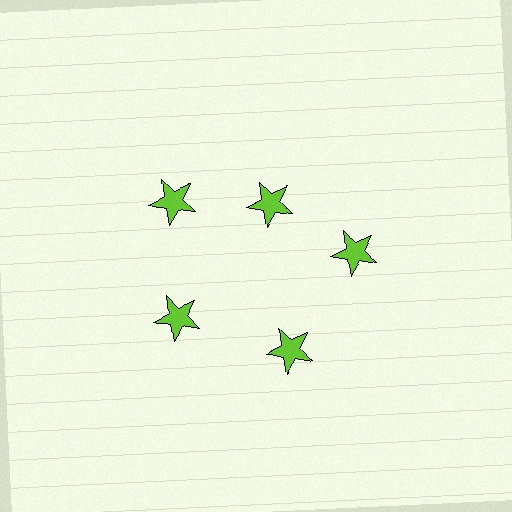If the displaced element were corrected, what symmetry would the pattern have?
It would have 5-fold rotational symmetry — the pattern would map onto itself every 72 degrees.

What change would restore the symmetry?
The symmetry would be restored by moving it outward, back onto the ring so that all 5 stars sit at equal angles and equal distance from the center.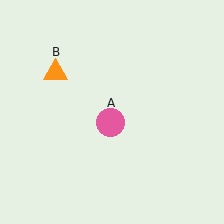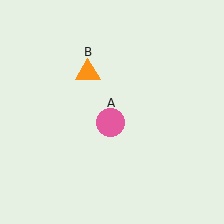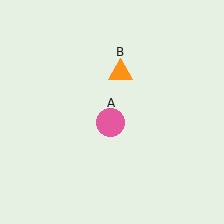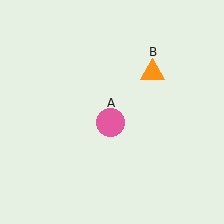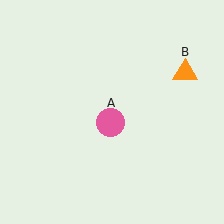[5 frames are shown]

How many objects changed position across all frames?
1 object changed position: orange triangle (object B).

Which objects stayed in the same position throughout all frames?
Pink circle (object A) remained stationary.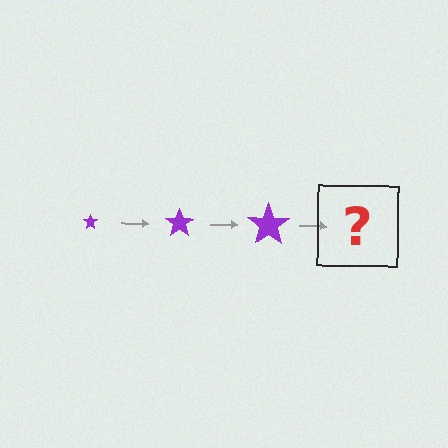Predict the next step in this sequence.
The next step is a purple star, larger than the previous one.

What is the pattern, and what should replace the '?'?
The pattern is that the star gets progressively larger each step. The '?' should be a purple star, larger than the previous one.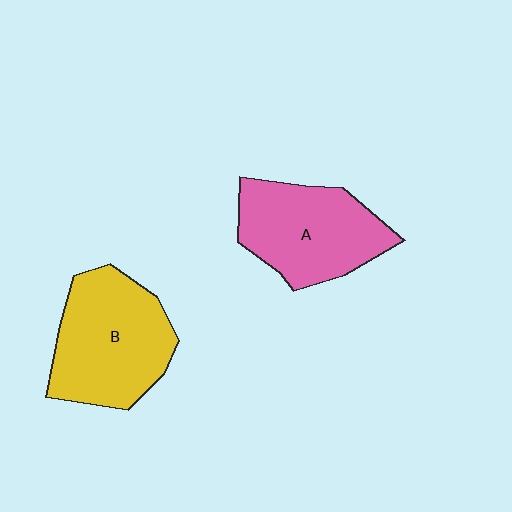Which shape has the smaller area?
Shape A (pink).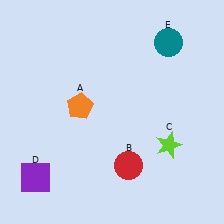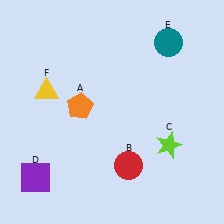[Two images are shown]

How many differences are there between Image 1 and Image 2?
There is 1 difference between the two images.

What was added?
A yellow triangle (F) was added in Image 2.